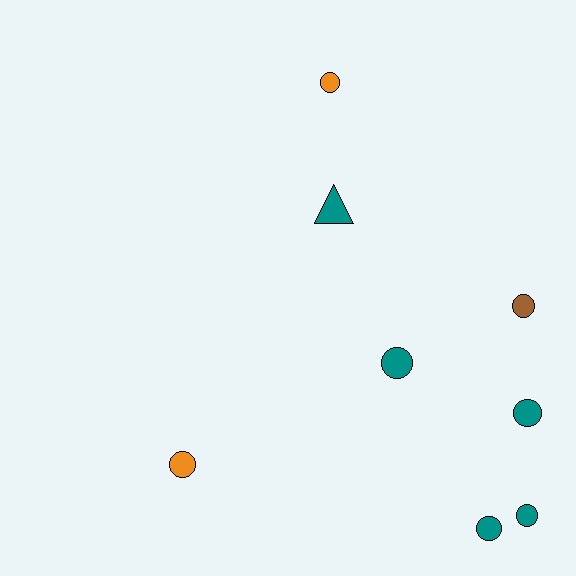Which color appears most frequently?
Teal, with 5 objects.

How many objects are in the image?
There are 8 objects.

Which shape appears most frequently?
Circle, with 7 objects.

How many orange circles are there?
There are 2 orange circles.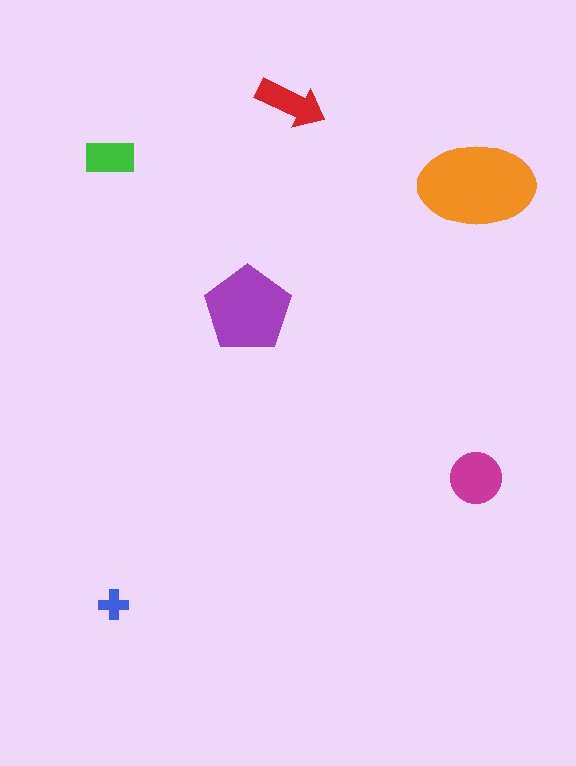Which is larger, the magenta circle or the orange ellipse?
The orange ellipse.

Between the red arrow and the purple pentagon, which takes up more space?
The purple pentagon.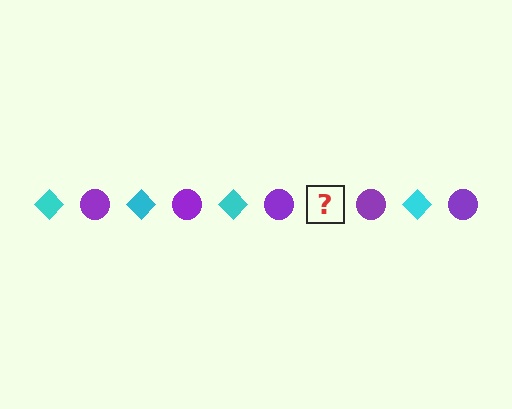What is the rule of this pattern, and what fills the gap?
The rule is that the pattern alternates between cyan diamond and purple circle. The gap should be filled with a cyan diamond.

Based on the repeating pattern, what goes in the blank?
The blank should be a cyan diamond.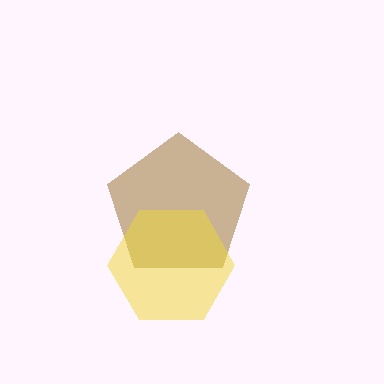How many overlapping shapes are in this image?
There are 2 overlapping shapes in the image.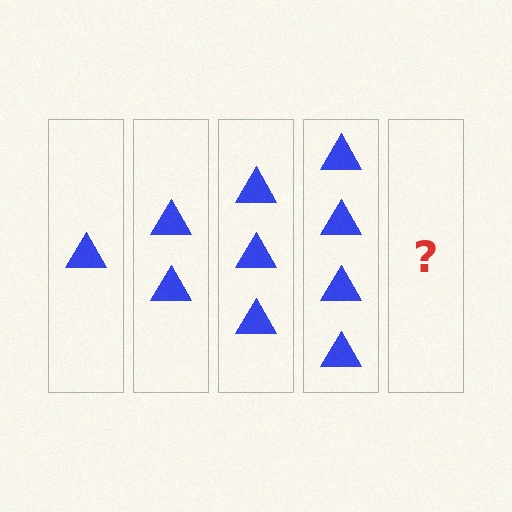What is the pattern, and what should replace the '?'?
The pattern is that each step adds one more triangle. The '?' should be 5 triangles.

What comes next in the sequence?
The next element should be 5 triangles.